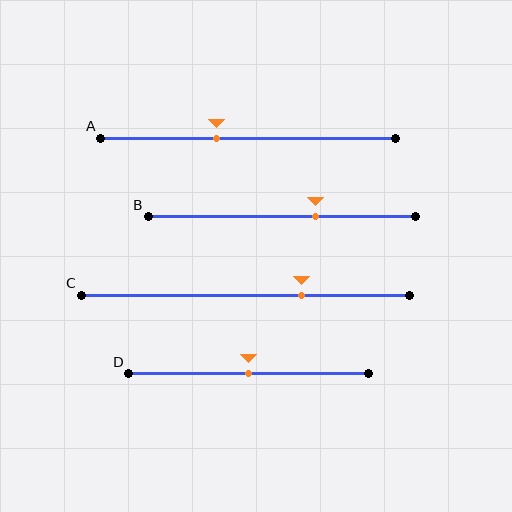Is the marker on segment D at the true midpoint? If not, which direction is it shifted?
Yes, the marker on segment D is at the true midpoint.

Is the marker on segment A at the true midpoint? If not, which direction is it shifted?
No, the marker on segment A is shifted to the left by about 11% of the segment length.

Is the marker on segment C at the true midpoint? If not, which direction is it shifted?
No, the marker on segment C is shifted to the right by about 17% of the segment length.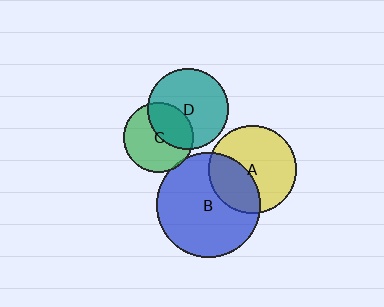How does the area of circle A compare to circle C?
Approximately 1.6 times.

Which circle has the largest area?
Circle B (blue).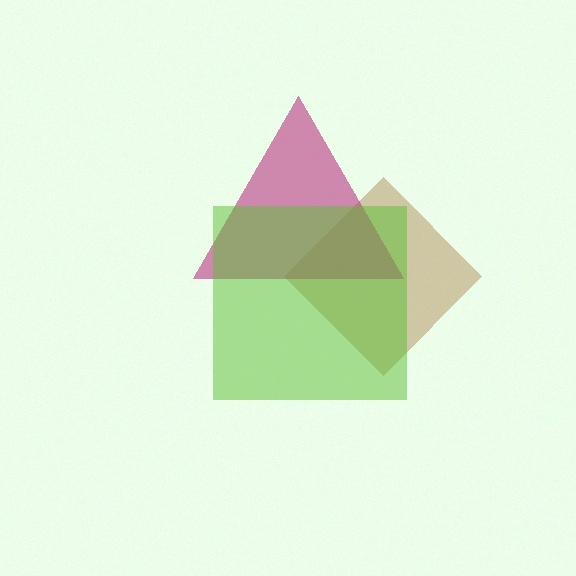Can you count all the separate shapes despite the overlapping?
Yes, there are 3 separate shapes.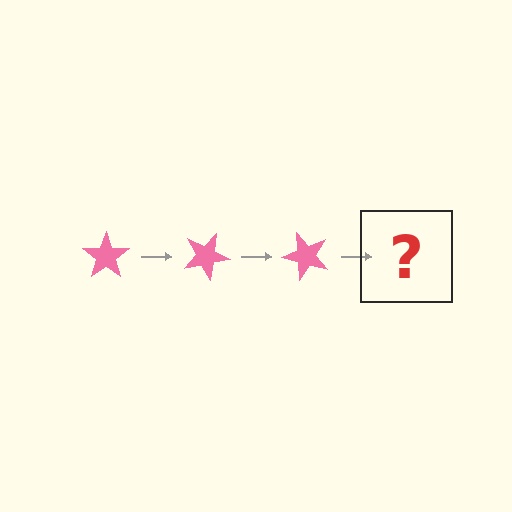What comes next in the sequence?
The next element should be a pink star rotated 75 degrees.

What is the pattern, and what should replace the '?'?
The pattern is that the star rotates 25 degrees each step. The '?' should be a pink star rotated 75 degrees.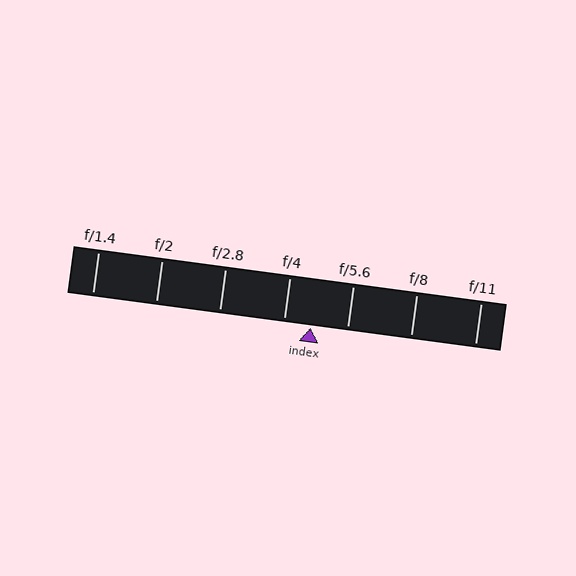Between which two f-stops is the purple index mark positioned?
The index mark is between f/4 and f/5.6.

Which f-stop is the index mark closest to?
The index mark is closest to f/4.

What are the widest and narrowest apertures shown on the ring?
The widest aperture shown is f/1.4 and the narrowest is f/11.